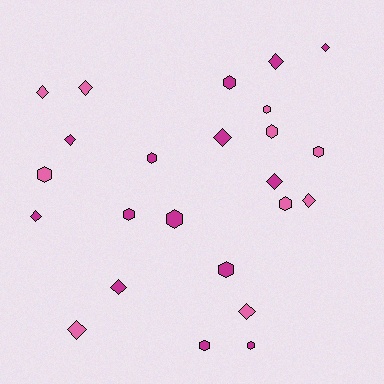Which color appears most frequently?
Magenta, with 14 objects.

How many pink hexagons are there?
There are 5 pink hexagons.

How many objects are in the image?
There are 24 objects.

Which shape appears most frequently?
Hexagon, with 12 objects.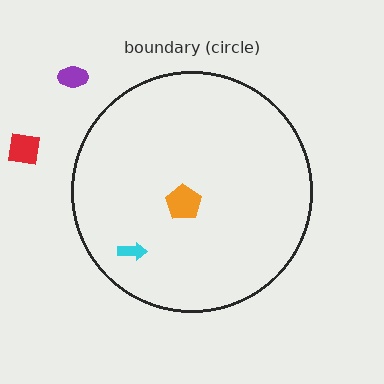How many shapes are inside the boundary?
2 inside, 2 outside.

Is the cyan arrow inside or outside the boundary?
Inside.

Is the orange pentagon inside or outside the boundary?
Inside.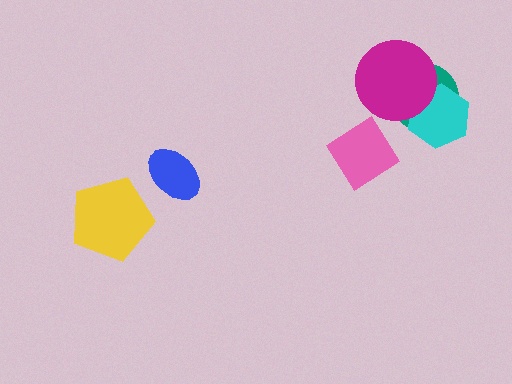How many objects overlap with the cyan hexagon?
2 objects overlap with the cyan hexagon.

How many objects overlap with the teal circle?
2 objects overlap with the teal circle.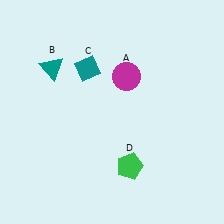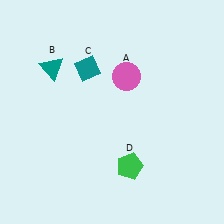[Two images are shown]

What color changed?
The circle (A) changed from magenta in Image 1 to pink in Image 2.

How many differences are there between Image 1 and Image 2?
There is 1 difference between the two images.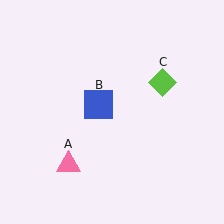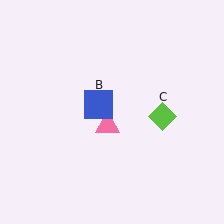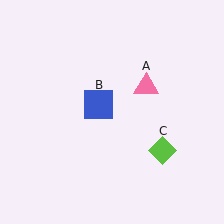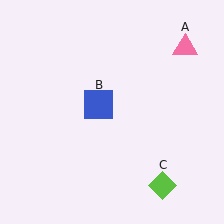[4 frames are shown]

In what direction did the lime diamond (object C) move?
The lime diamond (object C) moved down.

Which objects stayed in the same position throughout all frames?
Blue square (object B) remained stationary.